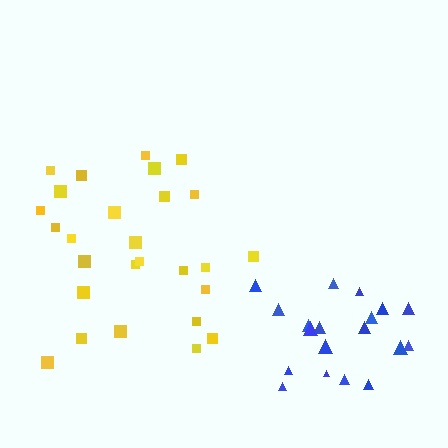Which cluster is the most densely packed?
Blue.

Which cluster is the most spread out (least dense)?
Yellow.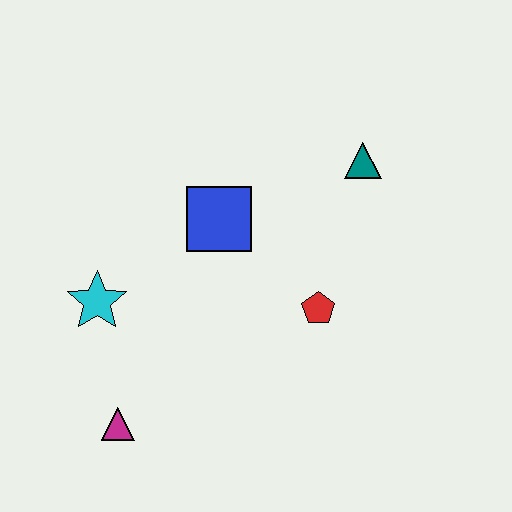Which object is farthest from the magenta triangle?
The teal triangle is farthest from the magenta triangle.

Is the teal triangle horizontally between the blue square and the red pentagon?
No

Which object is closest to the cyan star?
The magenta triangle is closest to the cyan star.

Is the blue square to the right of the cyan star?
Yes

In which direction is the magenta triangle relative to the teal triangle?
The magenta triangle is below the teal triangle.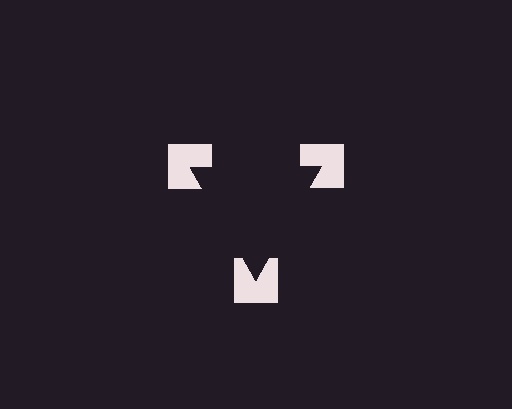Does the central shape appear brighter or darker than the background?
It typically appears slightly darker than the background, even though no actual brightness change is drawn.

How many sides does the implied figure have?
3 sides.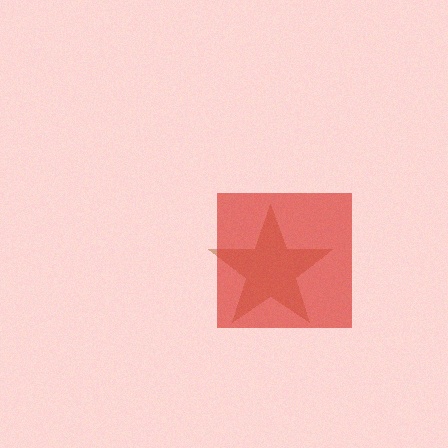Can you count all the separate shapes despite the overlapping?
Yes, there are 2 separate shapes.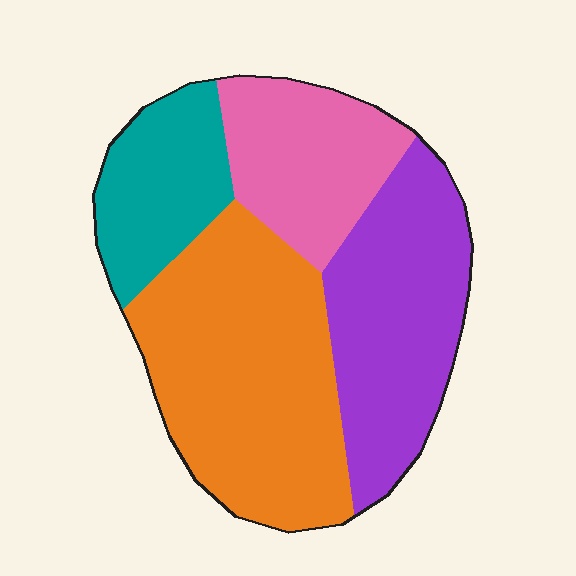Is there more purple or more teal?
Purple.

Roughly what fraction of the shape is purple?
Purple takes up about one quarter (1/4) of the shape.